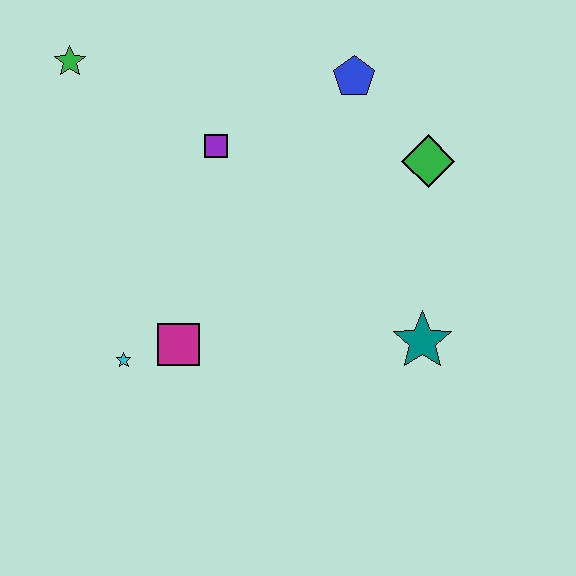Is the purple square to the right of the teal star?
No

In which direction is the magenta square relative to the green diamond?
The magenta square is to the left of the green diamond.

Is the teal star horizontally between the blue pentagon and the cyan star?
No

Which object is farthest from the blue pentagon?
The cyan star is farthest from the blue pentagon.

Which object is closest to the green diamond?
The blue pentagon is closest to the green diamond.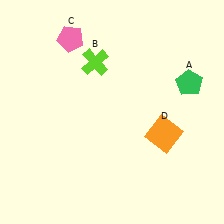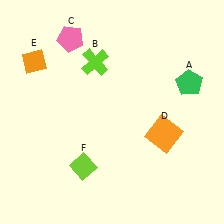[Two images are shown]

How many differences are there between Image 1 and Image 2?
There are 2 differences between the two images.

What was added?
An orange diamond (E), a lime diamond (F) were added in Image 2.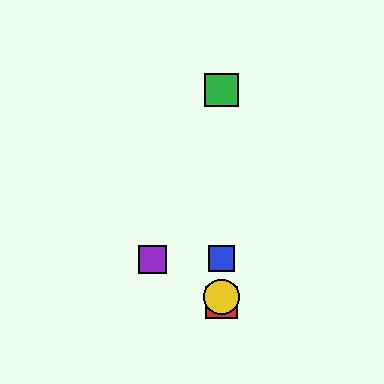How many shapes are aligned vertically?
4 shapes (the red square, the blue square, the green square, the yellow circle) are aligned vertically.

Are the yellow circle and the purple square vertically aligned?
No, the yellow circle is at x≈222 and the purple square is at x≈153.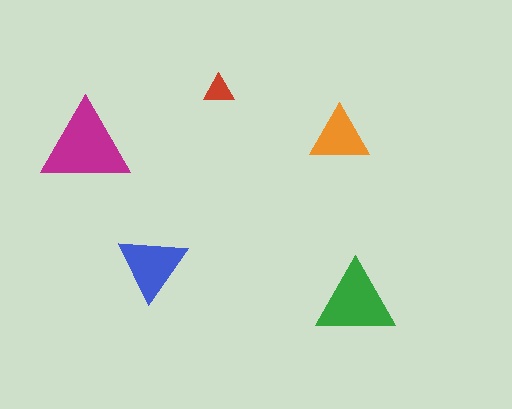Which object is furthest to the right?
The green triangle is rightmost.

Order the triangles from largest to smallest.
the magenta one, the green one, the blue one, the orange one, the red one.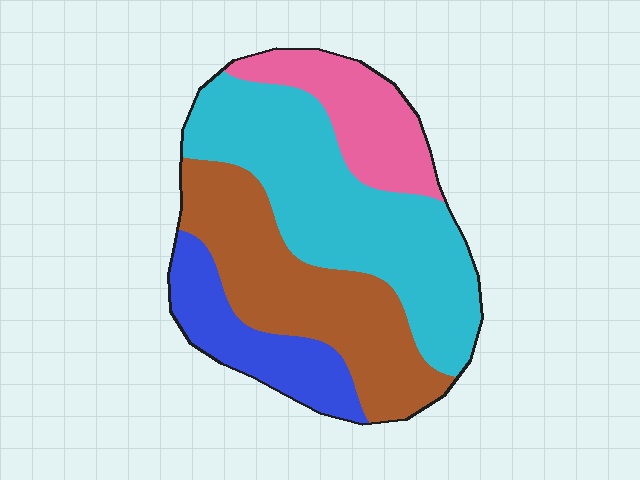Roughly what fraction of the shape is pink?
Pink covers about 15% of the shape.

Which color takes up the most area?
Cyan, at roughly 40%.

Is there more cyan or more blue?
Cyan.